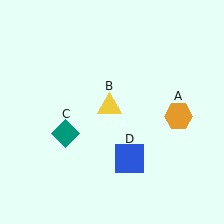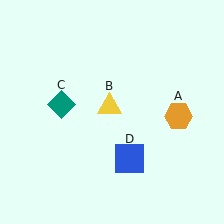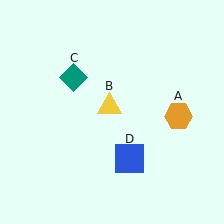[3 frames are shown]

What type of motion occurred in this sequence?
The teal diamond (object C) rotated clockwise around the center of the scene.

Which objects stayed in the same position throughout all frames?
Orange hexagon (object A) and yellow triangle (object B) and blue square (object D) remained stationary.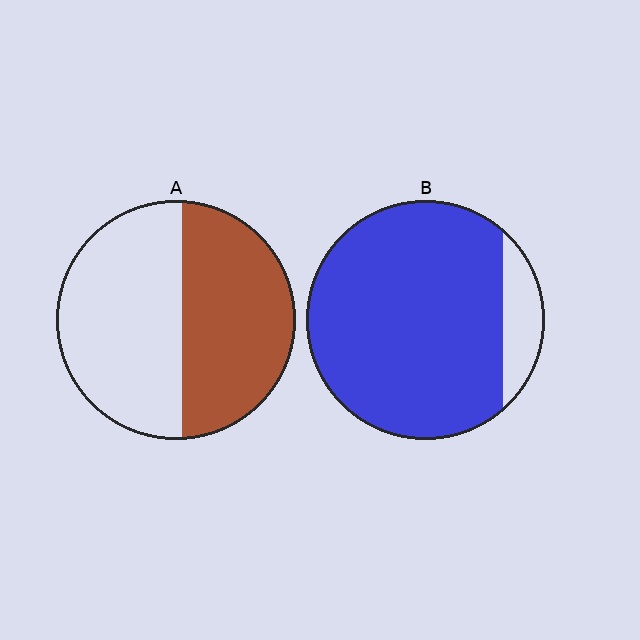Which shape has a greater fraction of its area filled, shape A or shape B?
Shape B.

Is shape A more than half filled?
Roughly half.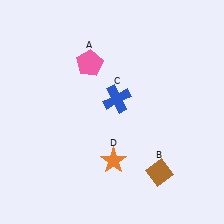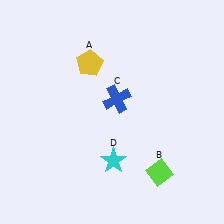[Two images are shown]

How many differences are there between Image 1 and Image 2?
There are 3 differences between the two images.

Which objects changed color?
A changed from pink to yellow. B changed from brown to lime. D changed from orange to cyan.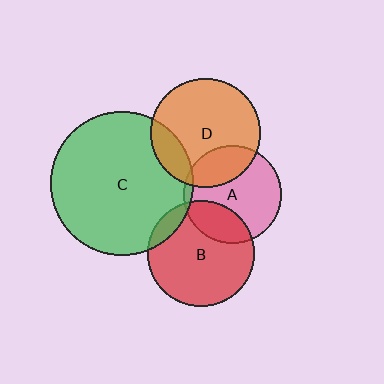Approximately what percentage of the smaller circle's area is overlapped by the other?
Approximately 15%.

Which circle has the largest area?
Circle C (green).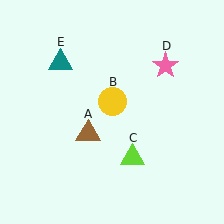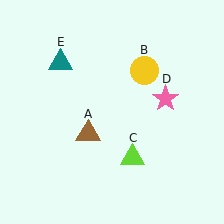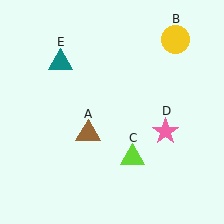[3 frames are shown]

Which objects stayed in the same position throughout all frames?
Brown triangle (object A) and lime triangle (object C) and teal triangle (object E) remained stationary.